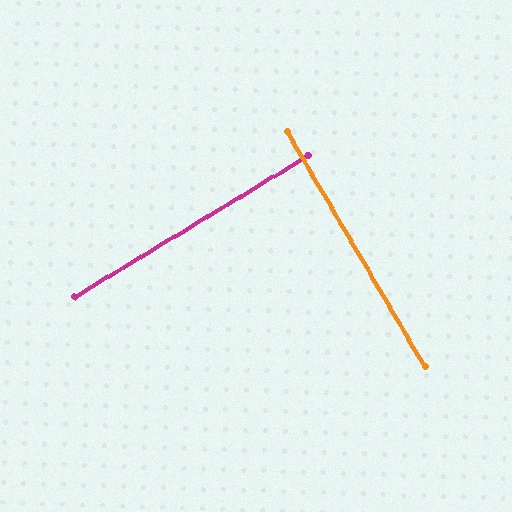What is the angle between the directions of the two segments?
Approximately 89 degrees.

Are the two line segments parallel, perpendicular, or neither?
Perpendicular — they meet at approximately 89°.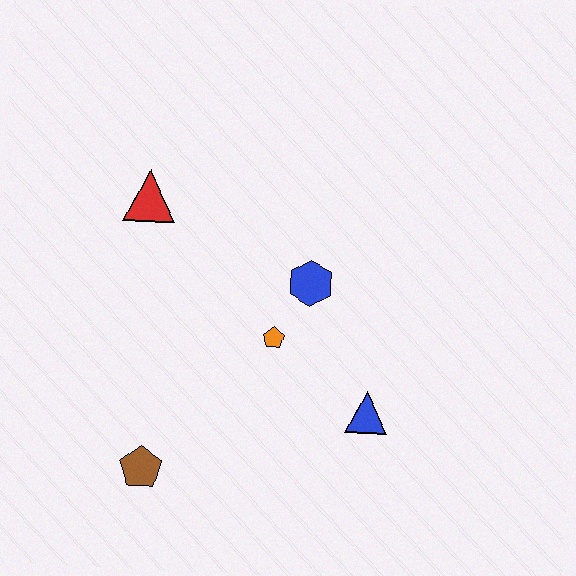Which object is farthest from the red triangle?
The blue triangle is farthest from the red triangle.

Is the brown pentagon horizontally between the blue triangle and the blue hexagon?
No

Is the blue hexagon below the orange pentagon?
No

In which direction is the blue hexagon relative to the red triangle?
The blue hexagon is to the right of the red triangle.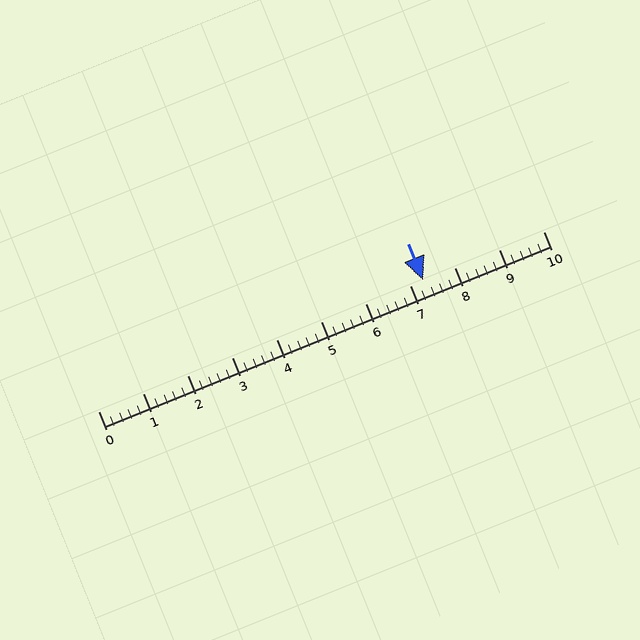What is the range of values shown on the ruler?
The ruler shows values from 0 to 10.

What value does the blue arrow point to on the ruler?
The blue arrow points to approximately 7.3.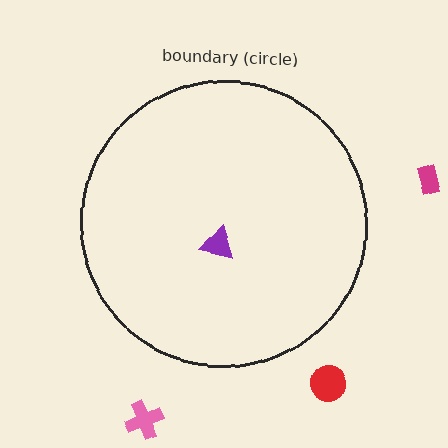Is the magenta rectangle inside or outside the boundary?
Outside.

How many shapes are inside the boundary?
1 inside, 3 outside.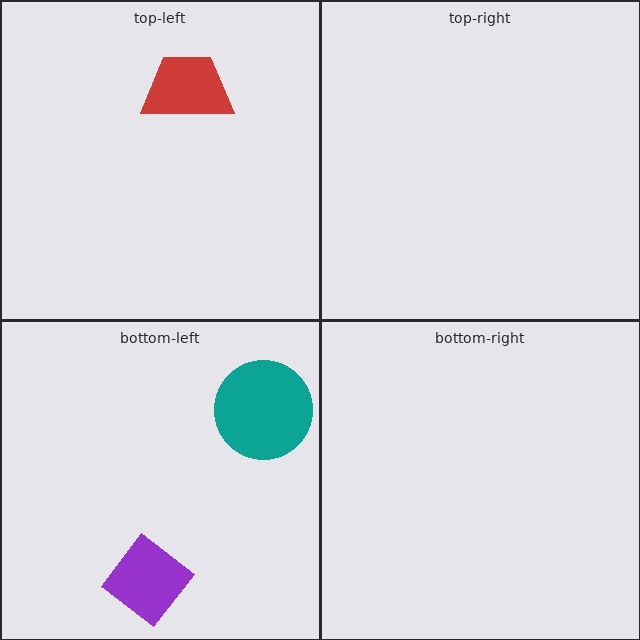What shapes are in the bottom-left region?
The purple diamond, the teal circle.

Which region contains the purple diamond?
The bottom-left region.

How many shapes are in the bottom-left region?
2.